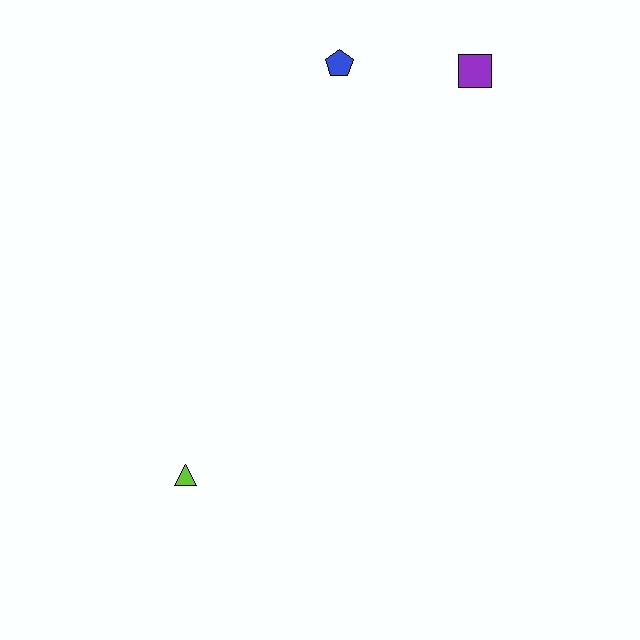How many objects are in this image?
There are 3 objects.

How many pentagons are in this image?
There is 1 pentagon.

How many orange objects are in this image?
There are no orange objects.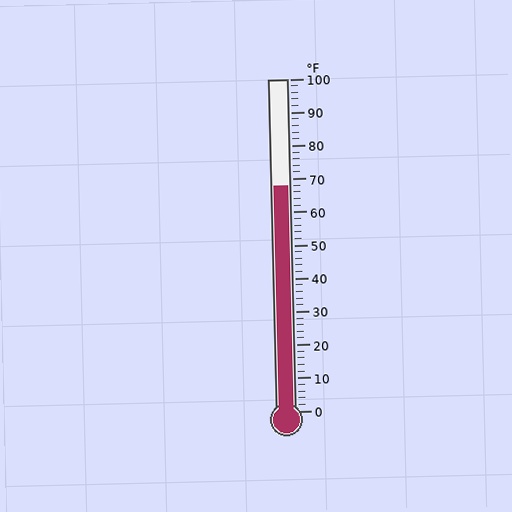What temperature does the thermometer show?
The thermometer shows approximately 68°F.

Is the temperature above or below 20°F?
The temperature is above 20°F.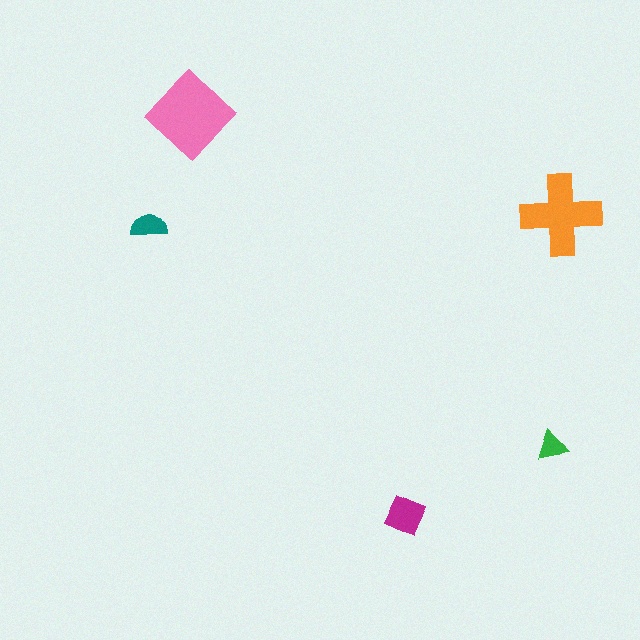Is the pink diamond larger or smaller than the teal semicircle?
Larger.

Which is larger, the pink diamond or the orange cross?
The pink diamond.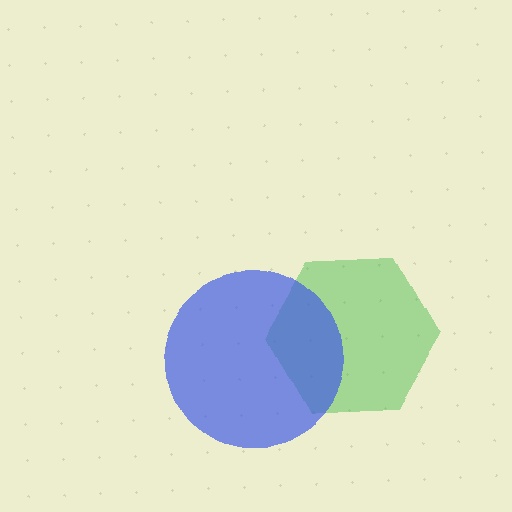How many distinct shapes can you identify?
There are 2 distinct shapes: a green hexagon, a blue circle.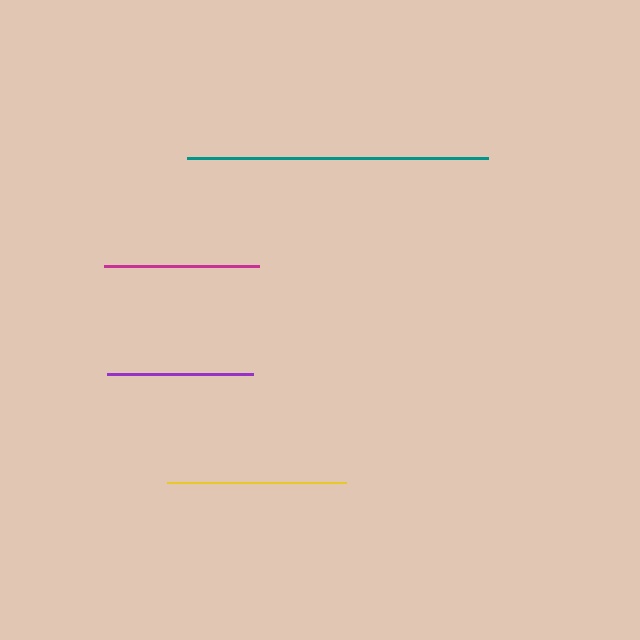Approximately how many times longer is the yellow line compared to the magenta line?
The yellow line is approximately 1.2 times the length of the magenta line.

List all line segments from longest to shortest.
From longest to shortest: teal, yellow, magenta, purple.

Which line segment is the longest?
The teal line is the longest at approximately 301 pixels.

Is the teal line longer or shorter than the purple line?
The teal line is longer than the purple line.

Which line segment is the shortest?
The purple line is the shortest at approximately 146 pixels.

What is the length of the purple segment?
The purple segment is approximately 146 pixels long.